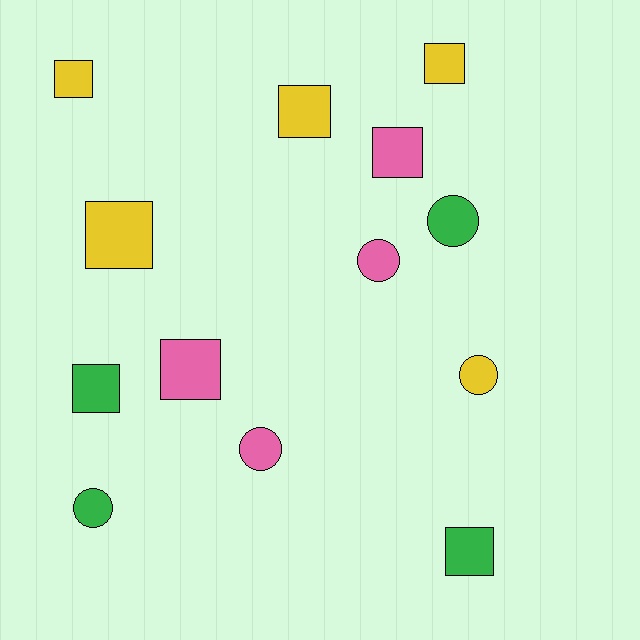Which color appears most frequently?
Yellow, with 5 objects.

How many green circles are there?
There are 2 green circles.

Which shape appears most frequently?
Square, with 8 objects.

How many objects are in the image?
There are 13 objects.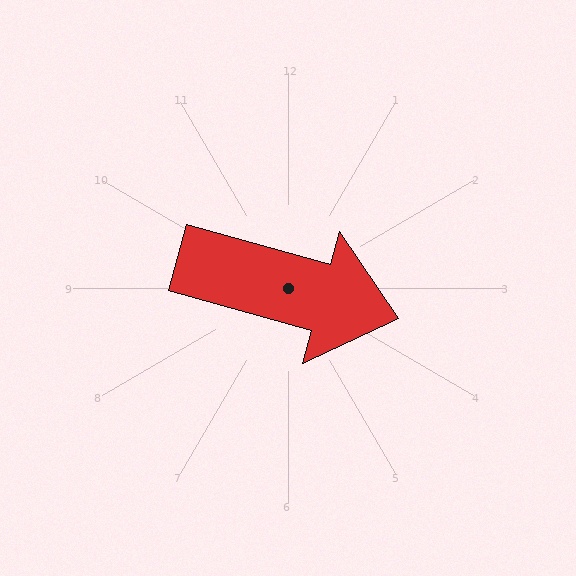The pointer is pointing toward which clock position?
Roughly 4 o'clock.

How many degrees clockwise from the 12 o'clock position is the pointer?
Approximately 106 degrees.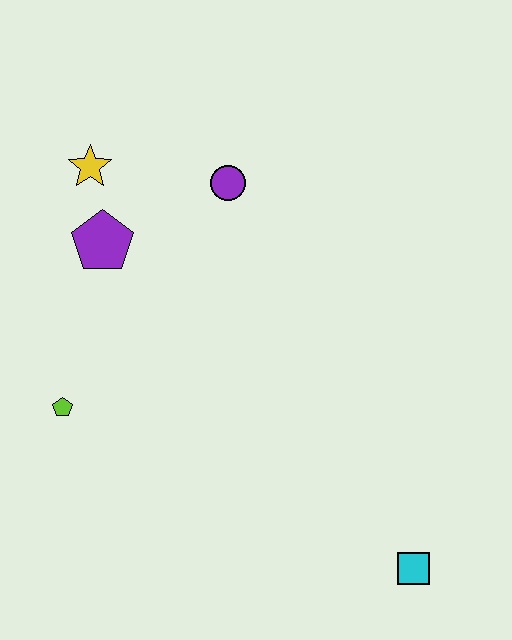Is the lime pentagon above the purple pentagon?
No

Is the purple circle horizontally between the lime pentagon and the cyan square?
Yes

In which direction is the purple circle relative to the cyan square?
The purple circle is above the cyan square.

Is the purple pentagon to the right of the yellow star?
Yes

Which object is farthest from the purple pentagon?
The cyan square is farthest from the purple pentagon.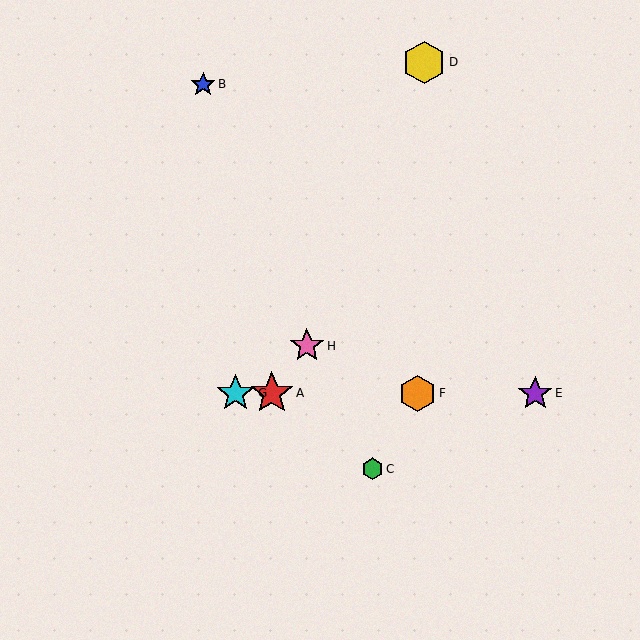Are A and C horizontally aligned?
No, A is at y≈393 and C is at y≈469.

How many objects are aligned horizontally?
4 objects (A, E, F, G) are aligned horizontally.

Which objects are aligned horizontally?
Objects A, E, F, G are aligned horizontally.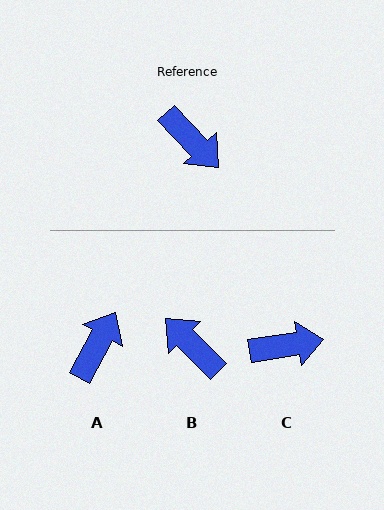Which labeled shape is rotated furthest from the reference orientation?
B, about 179 degrees away.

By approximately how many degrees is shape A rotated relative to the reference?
Approximately 108 degrees counter-clockwise.